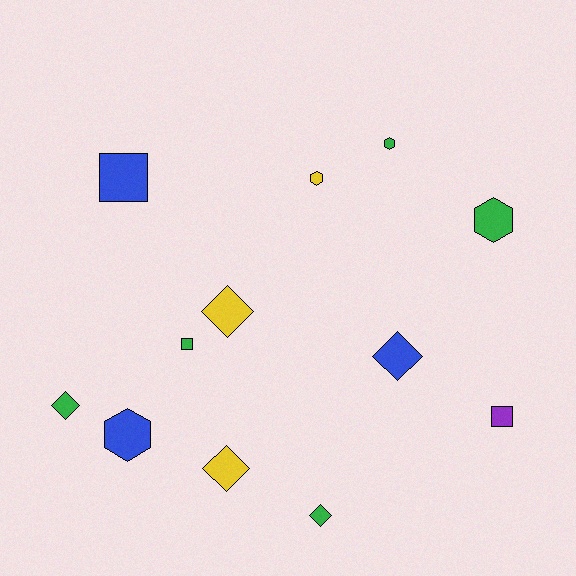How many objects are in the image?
There are 12 objects.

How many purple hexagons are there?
There are no purple hexagons.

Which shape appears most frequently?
Diamond, with 5 objects.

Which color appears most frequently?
Green, with 5 objects.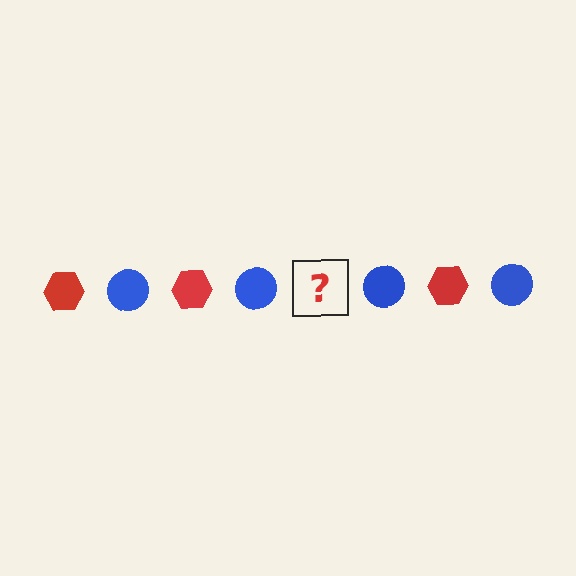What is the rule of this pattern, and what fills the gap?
The rule is that the pattern alternates between red hexagon and blue circle. The gap should be filled with a red hexagon.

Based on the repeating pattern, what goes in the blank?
The blank should be a red hexagon.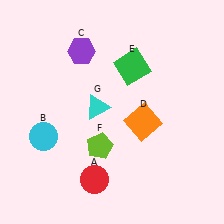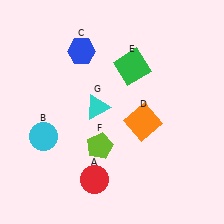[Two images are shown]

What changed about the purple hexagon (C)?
In Image 1, C is purple. In Image 2, it changed to blue.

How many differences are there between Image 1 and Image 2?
There is 1 difference between the two images.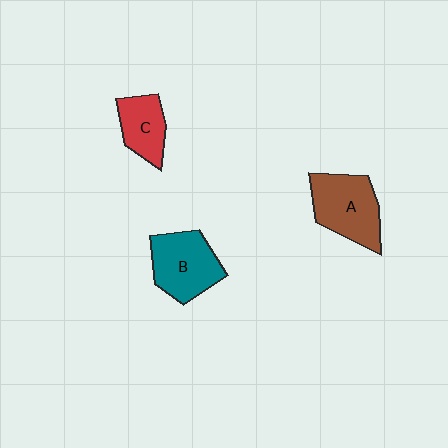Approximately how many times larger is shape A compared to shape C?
Approximately 1.5 times.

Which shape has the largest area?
Shape A (brown).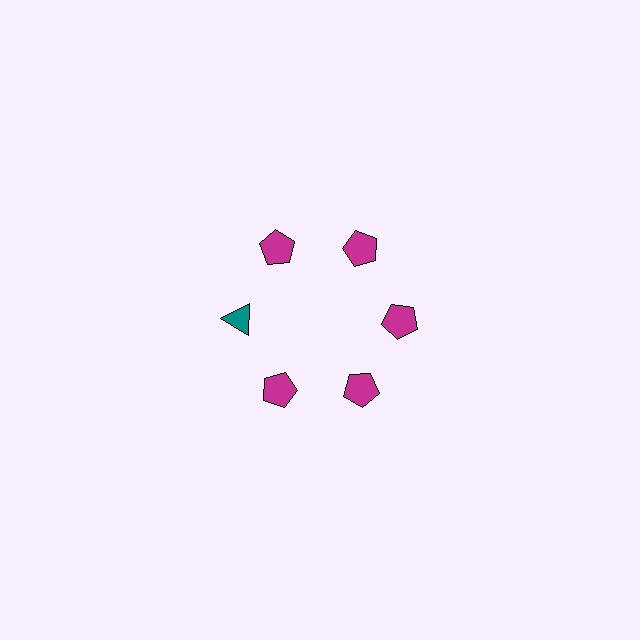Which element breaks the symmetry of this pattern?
The teal triangle at roughly the 9 o'clock position breaks the symmetry. All other shapes are magenta pentagons.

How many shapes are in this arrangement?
There are 6 shapes arranged in a ring pattern.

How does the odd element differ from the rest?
It differs in both color (teal instead of magenta) and shape (triangle instead of pentagon).